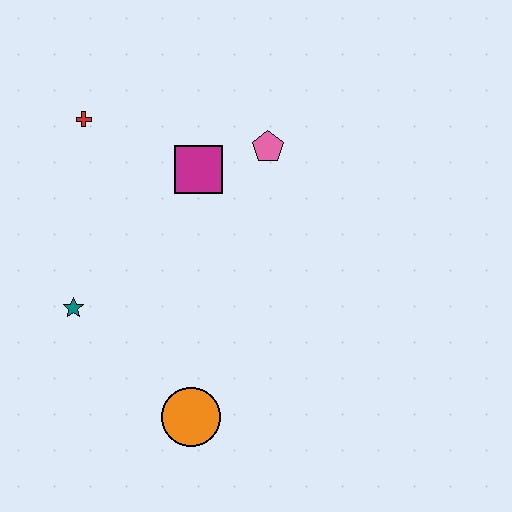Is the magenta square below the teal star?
No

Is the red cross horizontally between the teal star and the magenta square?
Yes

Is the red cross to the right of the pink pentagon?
No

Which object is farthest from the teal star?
The pink pentagon is farthest from the teal star.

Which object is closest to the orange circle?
The teal star is closest to the orange circle.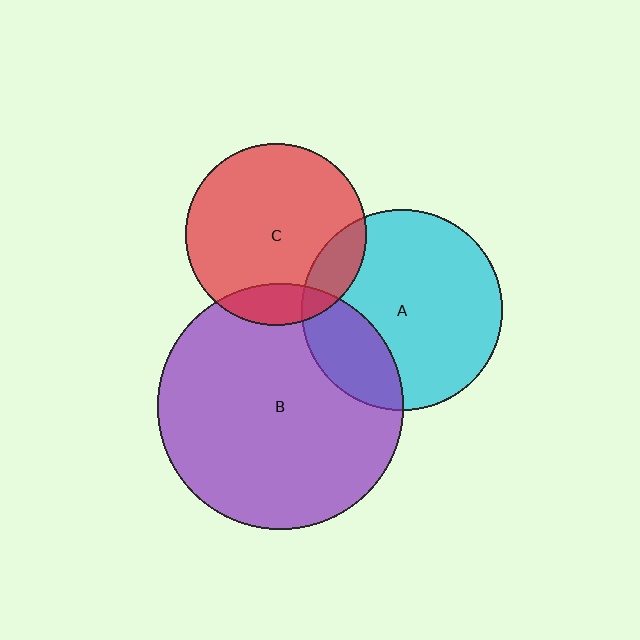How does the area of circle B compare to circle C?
Approximately 1.8 times.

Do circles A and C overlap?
Yes.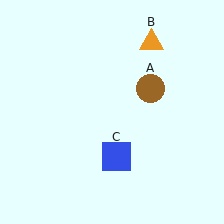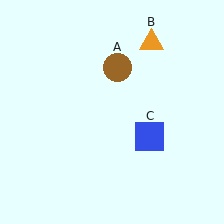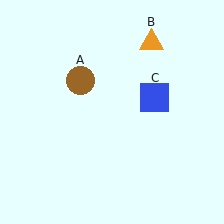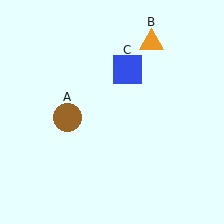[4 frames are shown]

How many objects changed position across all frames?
2 objects changed position: brown circle (object A), blue square (object C).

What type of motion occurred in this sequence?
The brown circle (object A), blue square (object C) rotated counterclockwise around the center of the scene.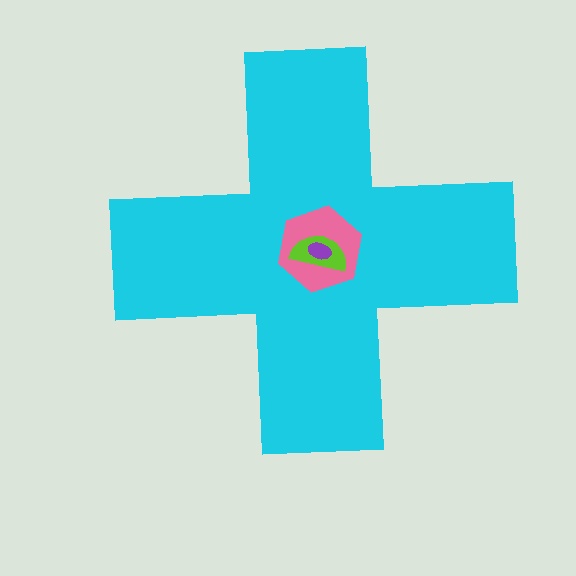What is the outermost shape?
The cyan cross.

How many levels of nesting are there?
4.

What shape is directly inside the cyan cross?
The pink hexagon.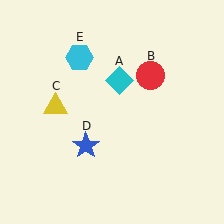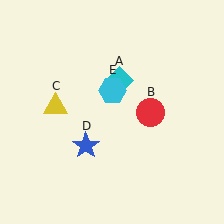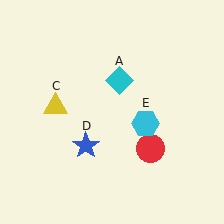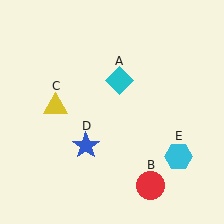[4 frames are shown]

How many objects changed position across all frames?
2 objects changed position: red circle (object B), cyan hexagon (object E).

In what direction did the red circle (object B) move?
The red circle (object B) moved down.